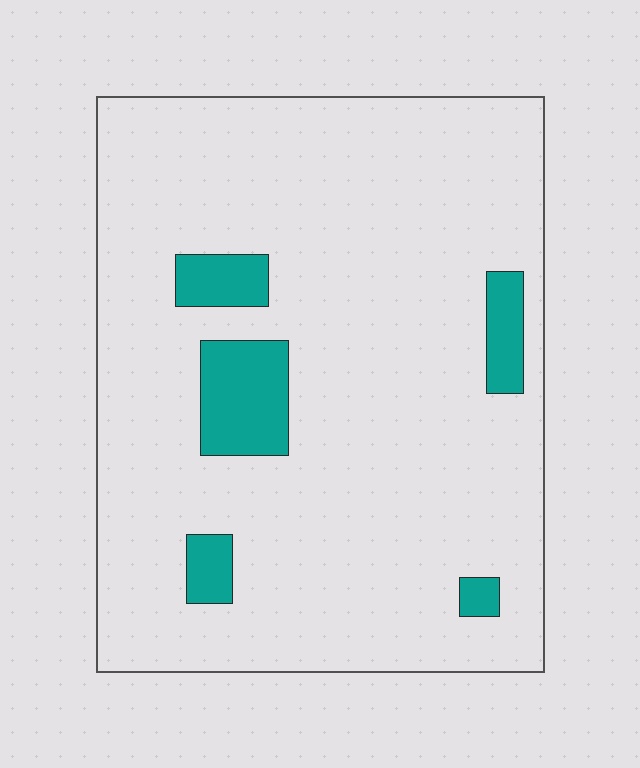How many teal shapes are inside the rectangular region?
5.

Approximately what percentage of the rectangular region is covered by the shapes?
Approximately 10%.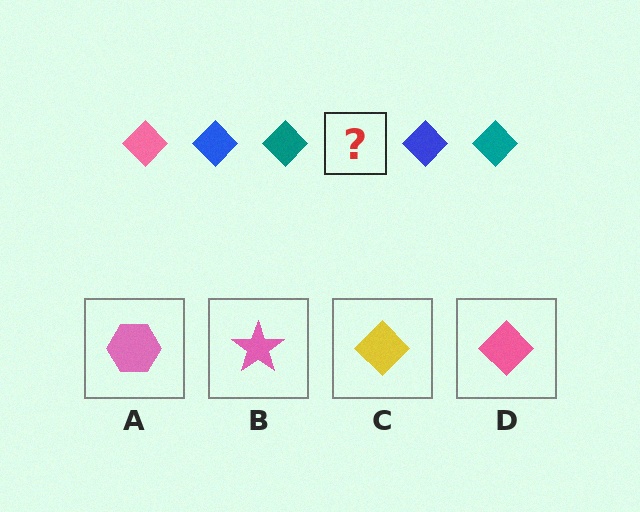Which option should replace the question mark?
Option D.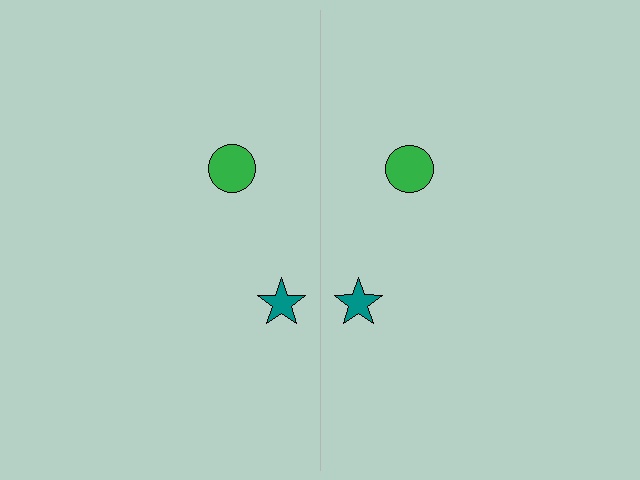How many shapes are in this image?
There are 4 shapes in this image.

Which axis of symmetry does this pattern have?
The pattern has a vertical axis of symmetry running through the center of the image.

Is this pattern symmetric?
Yes, this pattern has bilateral (reflection) symmetry.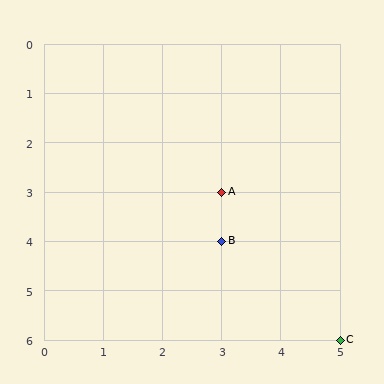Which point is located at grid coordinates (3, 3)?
Point A is at (3, 3).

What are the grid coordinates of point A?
Point A is at grid coordinates (3, 3).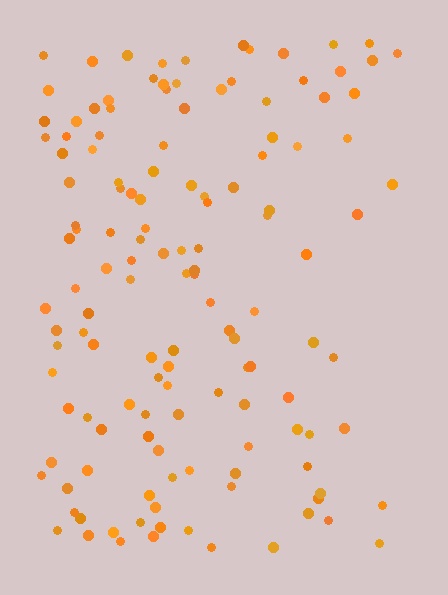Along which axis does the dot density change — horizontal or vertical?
Horizontal.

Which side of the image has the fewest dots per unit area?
The right.